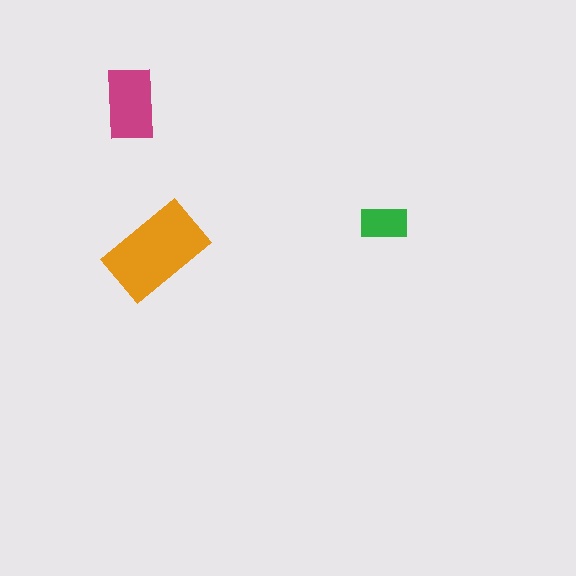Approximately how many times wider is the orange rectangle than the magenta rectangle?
About 1.5 times wider.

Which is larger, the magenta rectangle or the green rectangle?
The magenta one.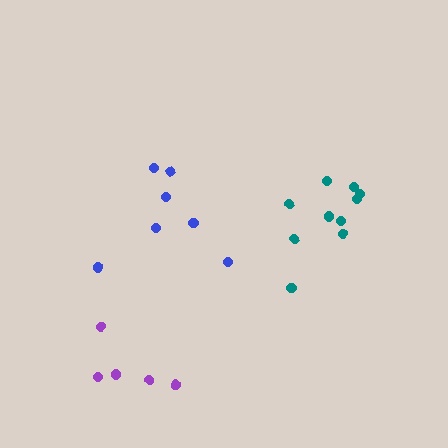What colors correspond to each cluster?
The clusters are colored: blue, teal, purple.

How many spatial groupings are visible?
There are 3 spatial groupings.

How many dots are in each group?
Group 1: 7 dots, Group 2: 10 dots, Group 3: 5 dots (22 total).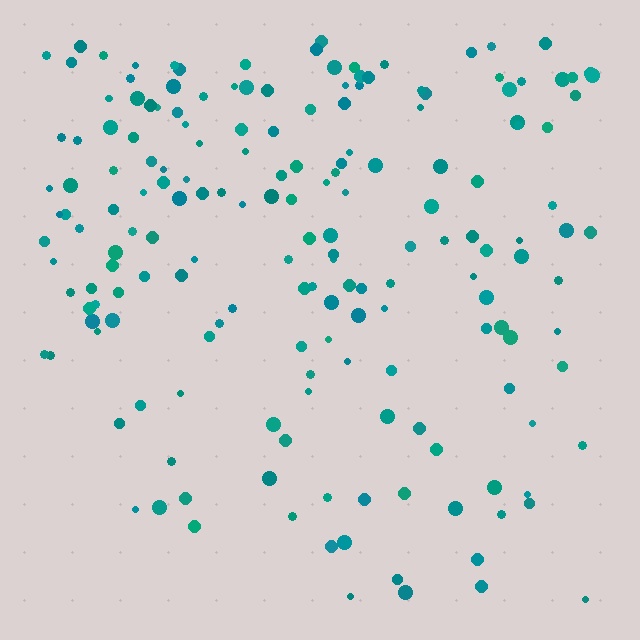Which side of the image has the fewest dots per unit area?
The bottom.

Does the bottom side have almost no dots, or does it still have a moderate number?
Still a moderate number, just noticeably fewer than the top.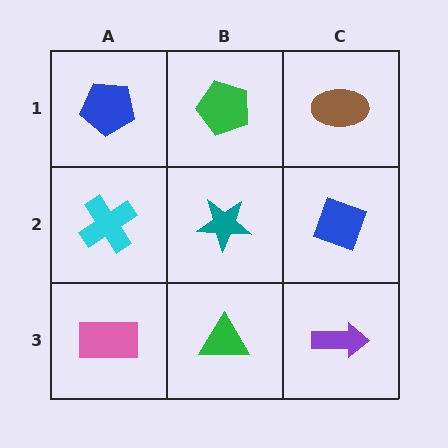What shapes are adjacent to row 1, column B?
A teal star (row 2, column B), a blue pentagon (row 1, column A), a brown ellipse (row 1, column C).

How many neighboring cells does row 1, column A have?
2.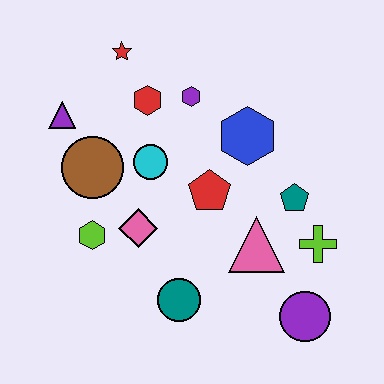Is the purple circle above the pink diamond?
No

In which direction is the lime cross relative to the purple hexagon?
The lime cross is below the purple hexagon.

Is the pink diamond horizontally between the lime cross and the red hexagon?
No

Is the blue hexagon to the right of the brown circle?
Yes